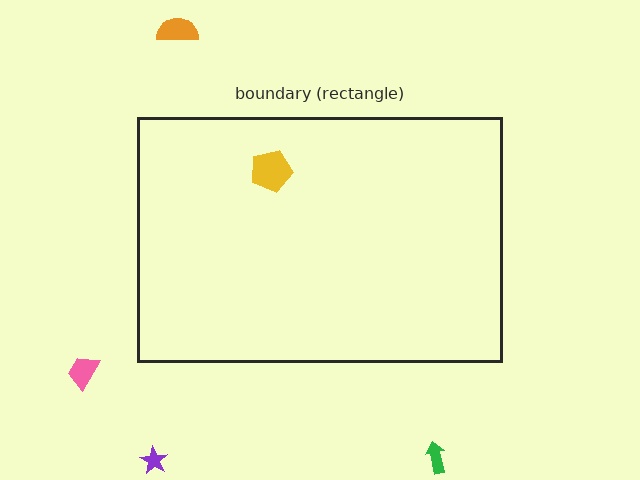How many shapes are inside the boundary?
1 inside, 4 outside.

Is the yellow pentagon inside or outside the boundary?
Inside.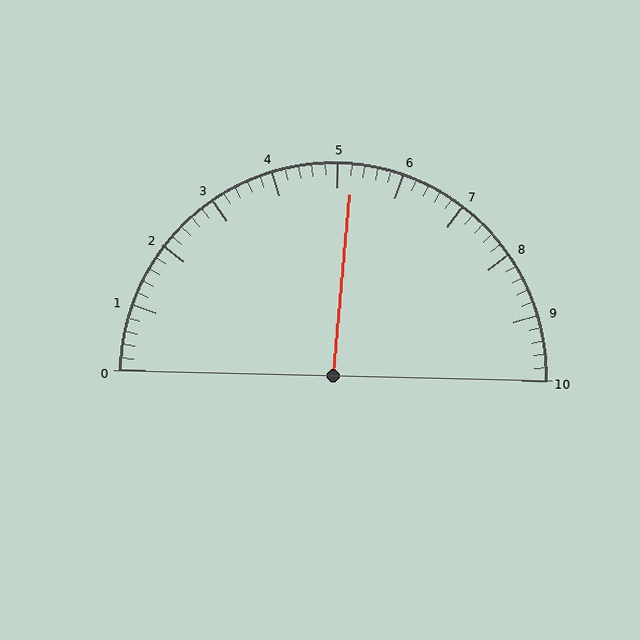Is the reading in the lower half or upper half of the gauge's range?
The reading is in the upper half of the range (0 to 10).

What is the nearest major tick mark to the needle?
The nearest major tick mark is 5.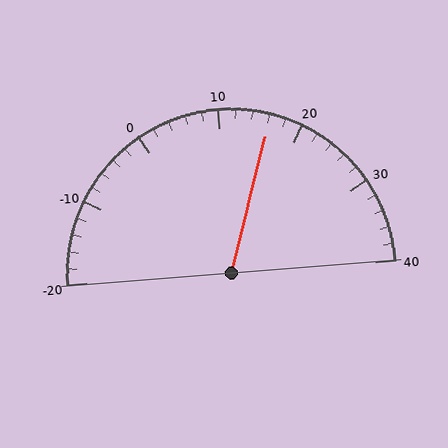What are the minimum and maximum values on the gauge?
The gauge ranges from -20 to 40.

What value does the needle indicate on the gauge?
The needle indicates approximately 16.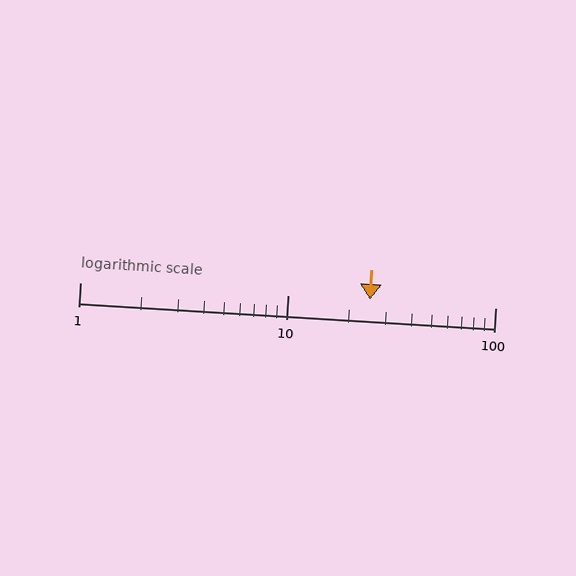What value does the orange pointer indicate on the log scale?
The pointer indicates approximately 25.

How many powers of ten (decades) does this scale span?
The scale spans 2 decades, from 1 to 100.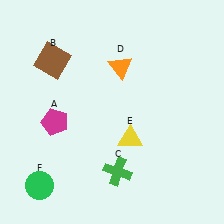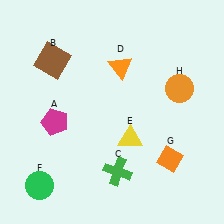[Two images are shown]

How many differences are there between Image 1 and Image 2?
There are 2 differences between the two images.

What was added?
An orange diamond (G), an orange circle (H) were added in Image 2.